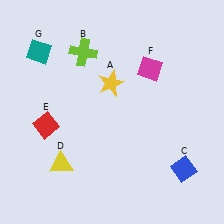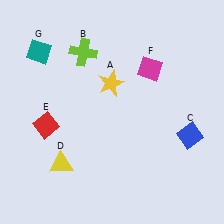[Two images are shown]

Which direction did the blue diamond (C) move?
The blue diamond (C) moved up.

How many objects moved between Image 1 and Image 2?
1 object moved between the two images.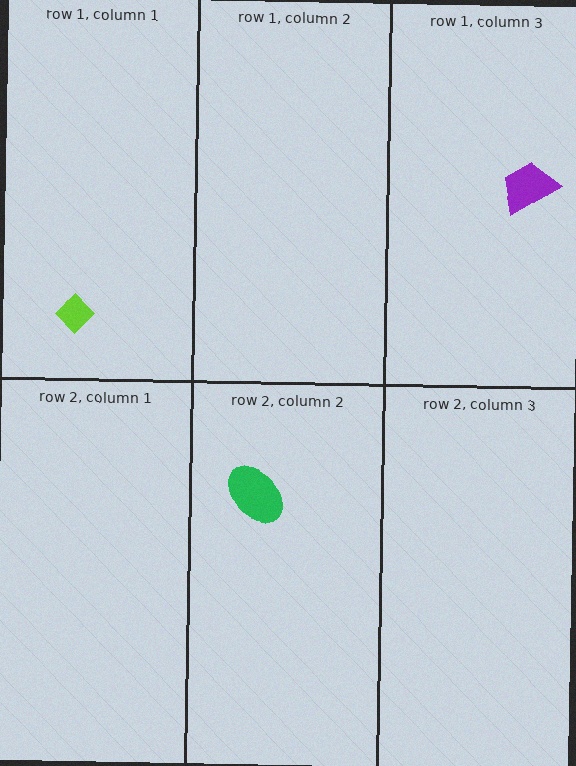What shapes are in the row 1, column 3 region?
The purple trapezoid.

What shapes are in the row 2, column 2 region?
The green ellipse.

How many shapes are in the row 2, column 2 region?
1.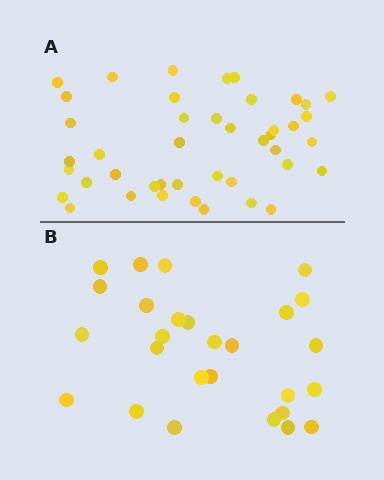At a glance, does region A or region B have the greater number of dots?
Region A (the top region) has more dots.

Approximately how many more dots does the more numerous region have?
Region A has approximately 15 more dots than region B.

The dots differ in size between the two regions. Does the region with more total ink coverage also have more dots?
No. Region B has more total ink coverage because its dots are larger, but region A actually contains more individual dots. Total area can be misleading — the number of items is what matters here.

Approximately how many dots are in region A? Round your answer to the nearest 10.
About 40 dots. (The exact count is 43, which rounds to 40.)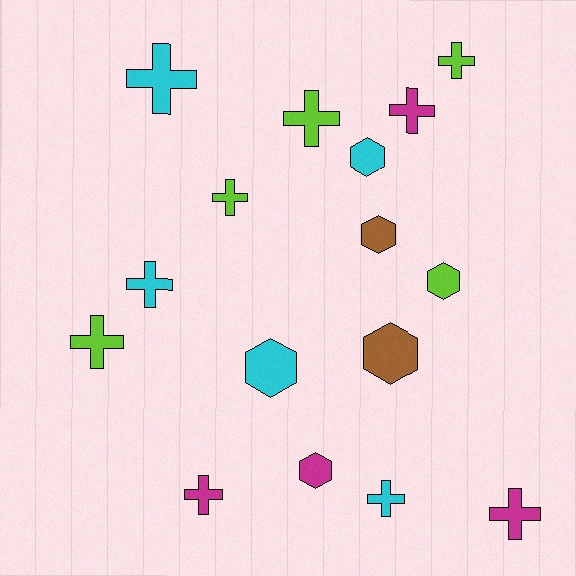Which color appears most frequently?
Cyan, with 5 objects.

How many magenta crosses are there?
There are 3 magenta crosses.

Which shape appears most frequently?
Cross, with 10 objects.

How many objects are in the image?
There are 16 objects.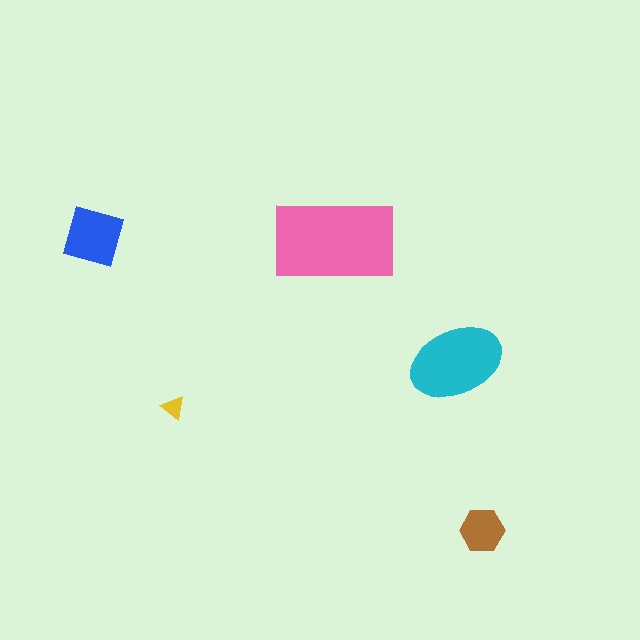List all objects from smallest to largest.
The yellow triangle, the brown hexagon, the blue square, the cyan ellipse, the pink rectangle.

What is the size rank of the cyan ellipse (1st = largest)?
2nd.